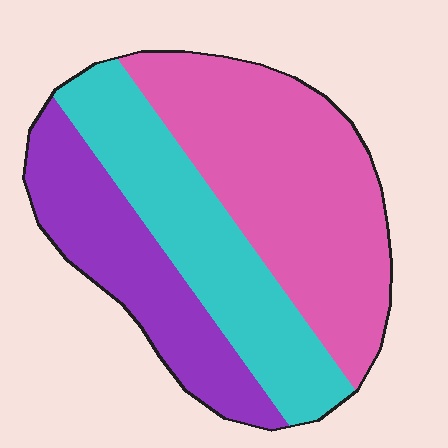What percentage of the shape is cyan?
Cyan covers 31% of the shape.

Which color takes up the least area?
Purple, at roughly 25%.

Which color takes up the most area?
Pink, at roughly 45%.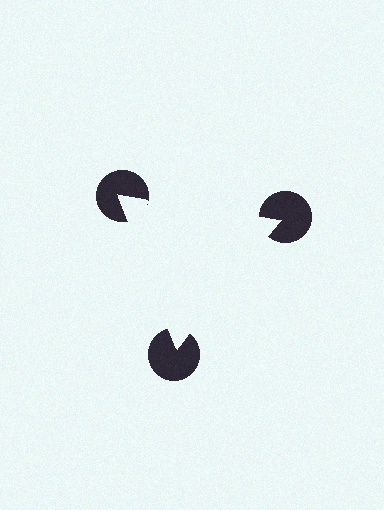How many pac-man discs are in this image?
There are 3 — one at each vertex of the illusory triangle.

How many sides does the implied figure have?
3 sides.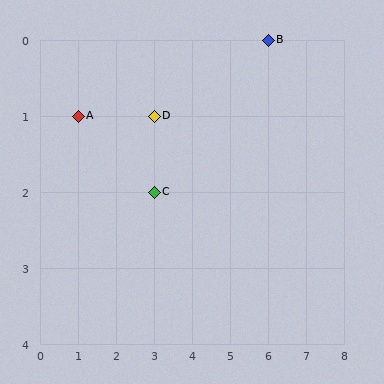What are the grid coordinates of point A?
Point A is at grid coordinates (1, 1).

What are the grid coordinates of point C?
Point C is at grid coordinates (3, 2).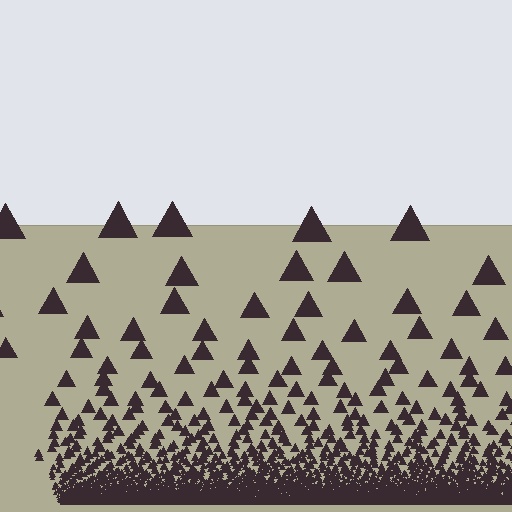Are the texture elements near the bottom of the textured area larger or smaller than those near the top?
Smaller. The gradient is inverted — elements near the bottom are smaller and denser.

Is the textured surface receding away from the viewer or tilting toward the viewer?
The surface appears to tilt toward the viewer. Texture elements get larger and sparser toward the top.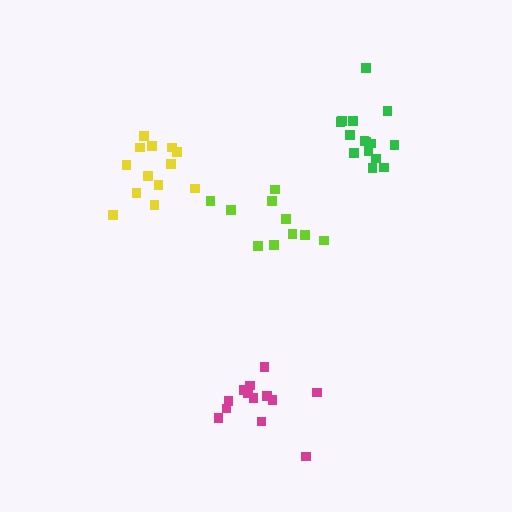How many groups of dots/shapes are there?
There are 4 groups.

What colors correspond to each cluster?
The clusters are colored: green, lime, yellow, magenta.